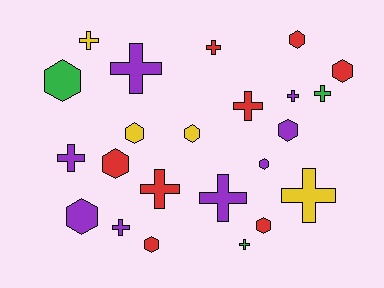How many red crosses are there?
There are 3 red crosses.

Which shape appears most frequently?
Cross, with 12 objects.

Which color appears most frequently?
Red, with 8 objects.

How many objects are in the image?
There are 23 objects.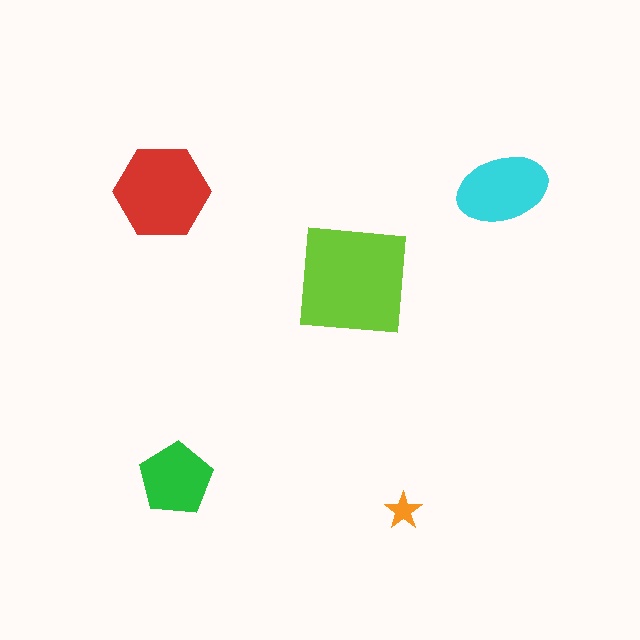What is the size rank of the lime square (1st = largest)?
1st.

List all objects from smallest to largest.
The orange star, the green pentagon, the cyan ellipse, the red hexagon, the lime square.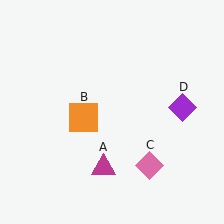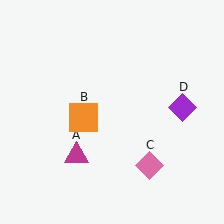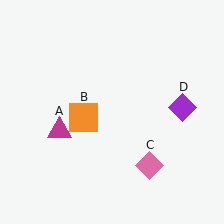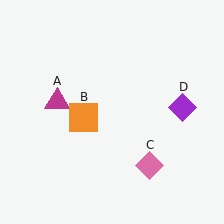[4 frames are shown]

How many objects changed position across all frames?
1 object changed position: magenta triangle (object A).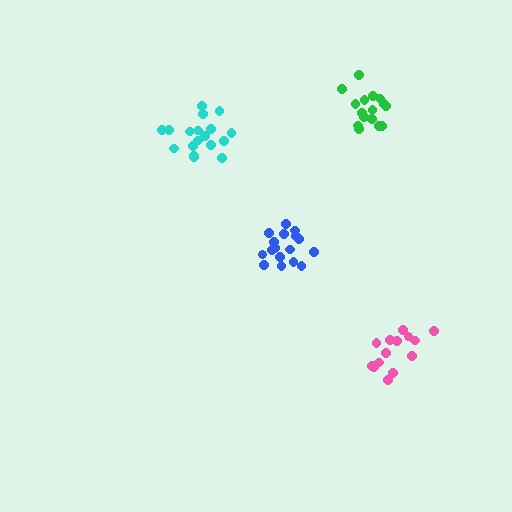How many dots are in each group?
Group 1: 14 dots, Group 2: 17 dots, Group 3: 19 dots, Group 4: 16 dots (66 total).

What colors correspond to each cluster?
The clusters are colored: pink, blue, cyan, green.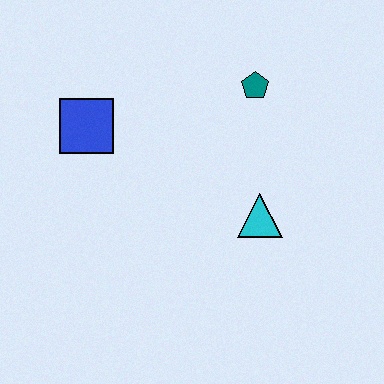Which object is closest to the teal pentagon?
The cyan triangle is closest to the teal pentagon.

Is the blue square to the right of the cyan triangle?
No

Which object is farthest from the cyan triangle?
The blue square is farthest from the cyan triangle.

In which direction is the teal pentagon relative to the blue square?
The teal pentagon is to the right of the blue square.